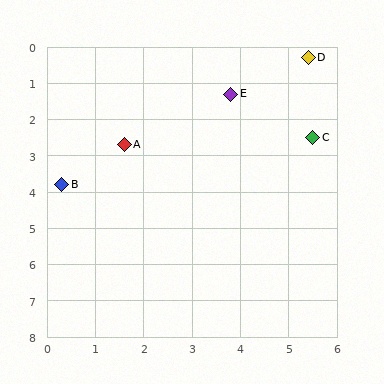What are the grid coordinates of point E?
Point E is at approximately (3.8, 1.3).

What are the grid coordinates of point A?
Point A is at approximately (1.6, 2.7).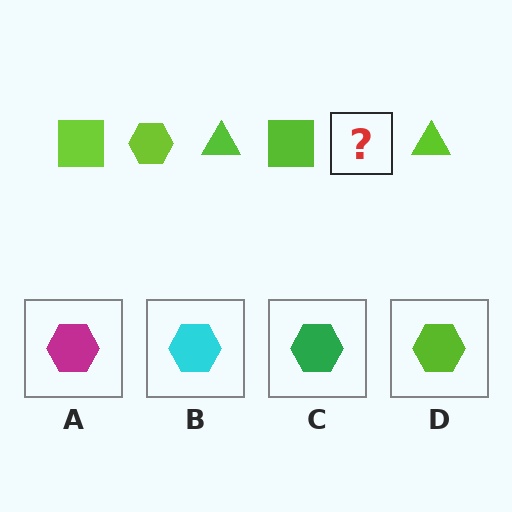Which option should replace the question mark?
Option D.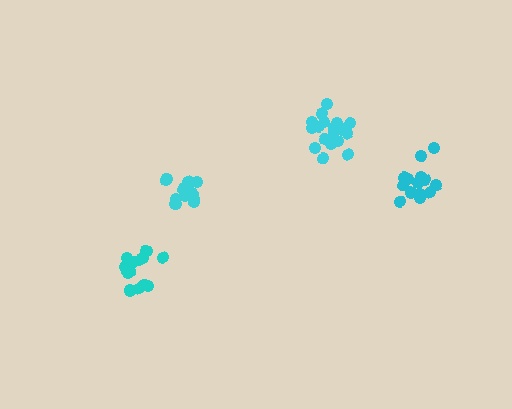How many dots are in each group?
Group 1: 15 dots, Group 2: 14 dots, Group 3: 15 dots, Group 4: 18 dots (62 total).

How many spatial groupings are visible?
There are 4 spatial groupings.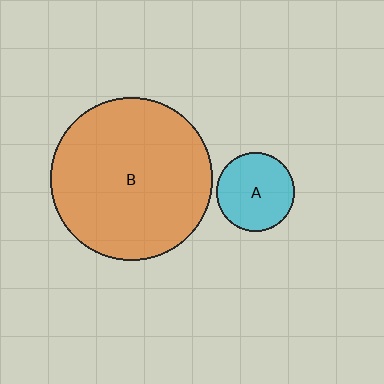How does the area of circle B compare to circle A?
Approximately 4.3 times.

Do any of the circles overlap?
No, none of the circles overlap.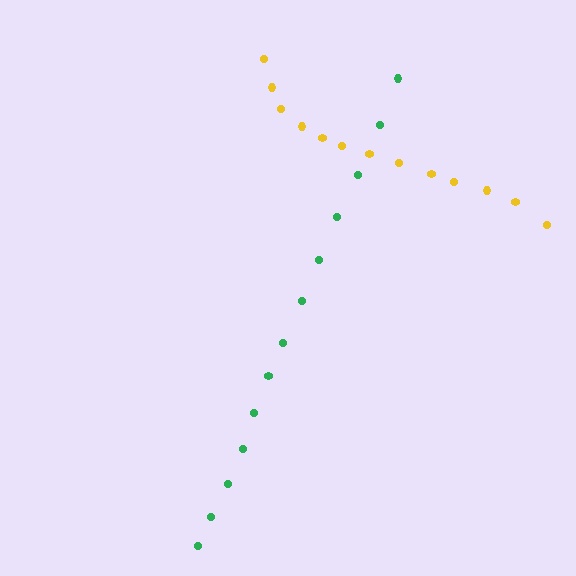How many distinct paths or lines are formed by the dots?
There are 2 distinct paths.